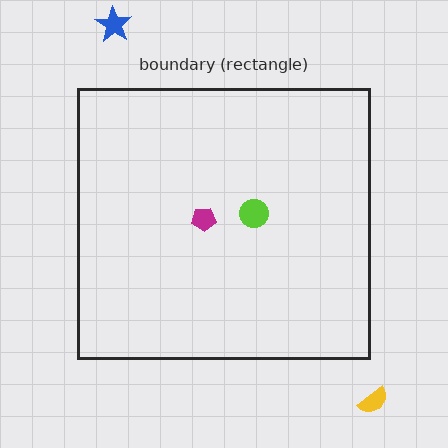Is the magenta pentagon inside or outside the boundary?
Inside.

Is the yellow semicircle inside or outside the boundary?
Outside.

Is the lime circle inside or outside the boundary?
Inside.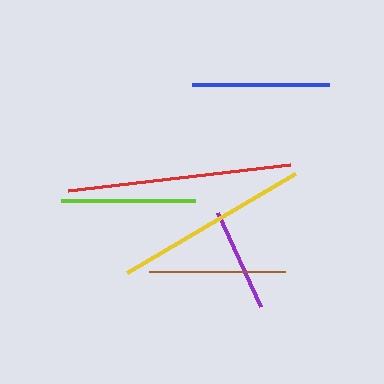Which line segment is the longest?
The red line is the longest at approximately 224 pixels.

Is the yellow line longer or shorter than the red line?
The red line is longer than the yellow line.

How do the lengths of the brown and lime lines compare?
The brown and lime lines are approximately the same length.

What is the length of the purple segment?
The purple segment is approximately 104 pixels long.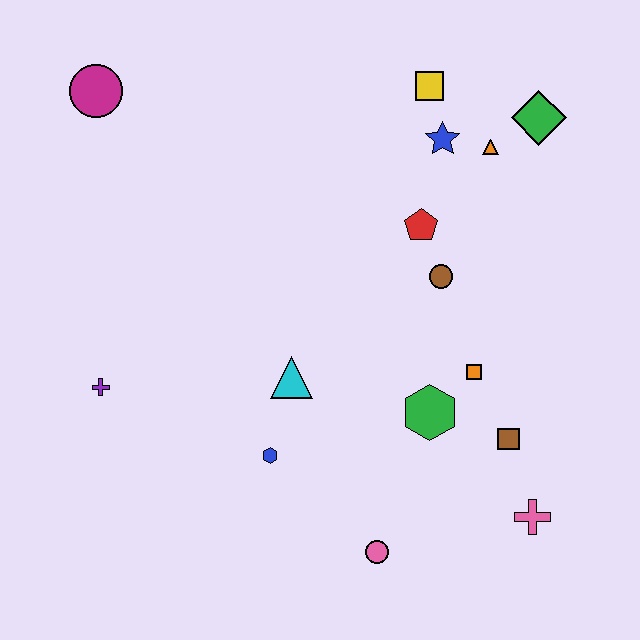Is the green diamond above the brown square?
Yes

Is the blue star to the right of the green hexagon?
Yes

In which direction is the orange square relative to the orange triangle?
The orange square is below the orange triangle.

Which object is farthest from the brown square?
The magenta circle is farthest from the brown square.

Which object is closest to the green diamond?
The orange triangle is closest to the green diamond.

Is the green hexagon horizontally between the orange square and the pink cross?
No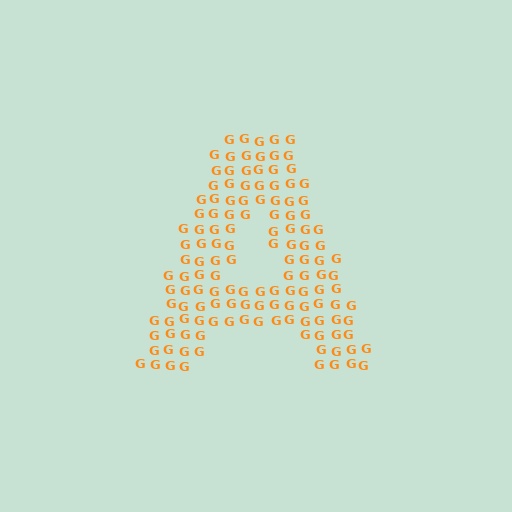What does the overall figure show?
The overall figure shows the letter A.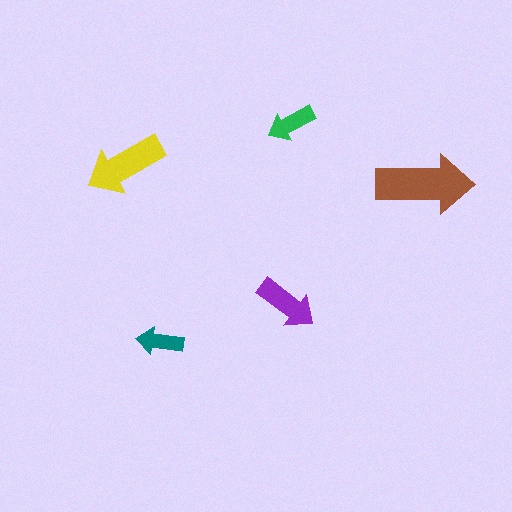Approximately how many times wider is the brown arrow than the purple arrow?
About 1.5 times wider.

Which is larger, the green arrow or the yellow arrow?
The yellow one.